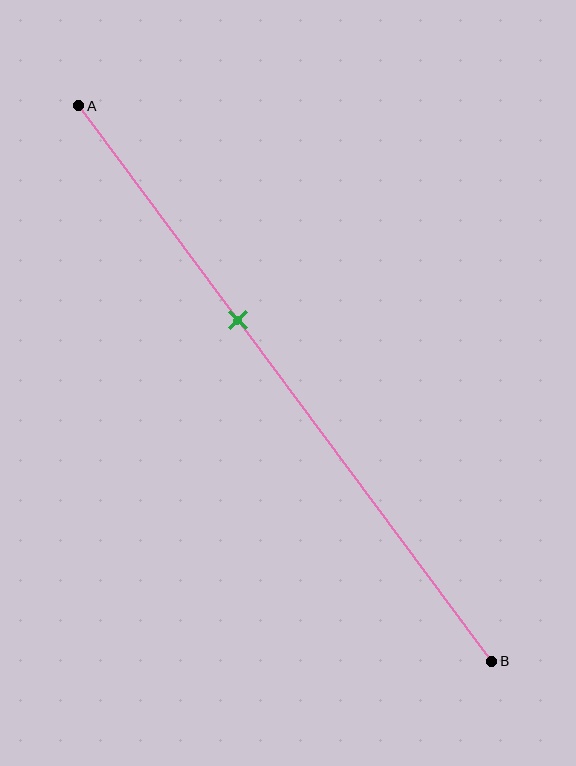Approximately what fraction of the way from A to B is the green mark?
The green mark is approximately 40% of the way from A to B.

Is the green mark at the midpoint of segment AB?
No, the mark is at about 40% from A, not at the 50% midpoint.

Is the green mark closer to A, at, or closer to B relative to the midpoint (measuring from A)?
The green mark is closer to point A than the midpoint of segment AB.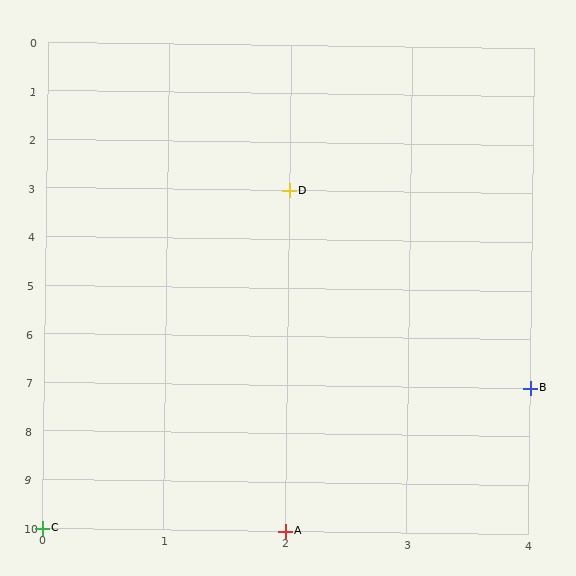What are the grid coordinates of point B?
Point B is at grid coordinates (4, 7).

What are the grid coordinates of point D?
Point D is at grid coordinates (2, 3).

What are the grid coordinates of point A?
Point A is at grid coordinates (2, 10).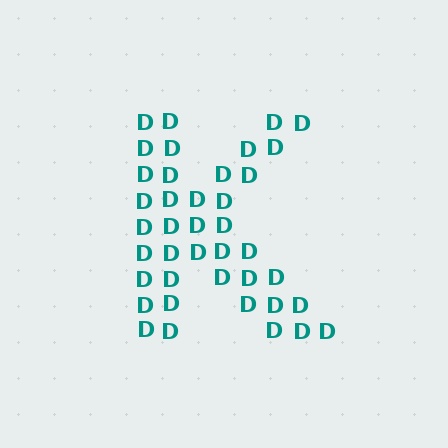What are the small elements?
The small elements are letter D's.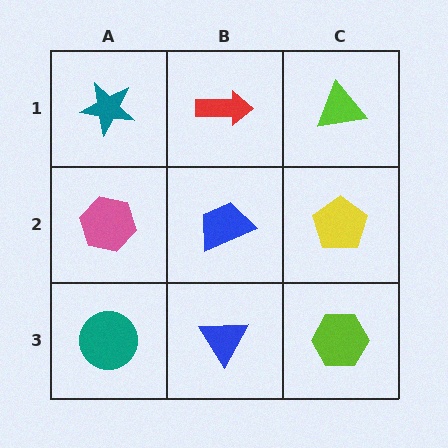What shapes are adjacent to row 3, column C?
A yellow pentagon (row 2, column C), a blue triangle (row 3, column B).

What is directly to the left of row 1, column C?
A red arrow.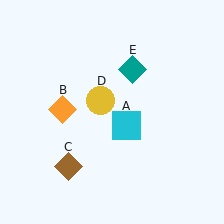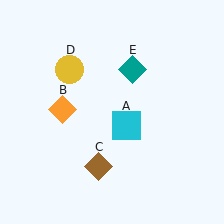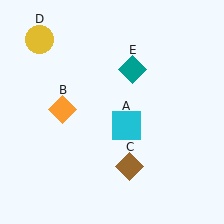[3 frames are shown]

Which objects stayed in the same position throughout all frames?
Cyan square (object A) and orange diamond (object B) and teal diamond (object E) remained stationary.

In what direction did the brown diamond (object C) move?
The brown diamond (object C) moved right.